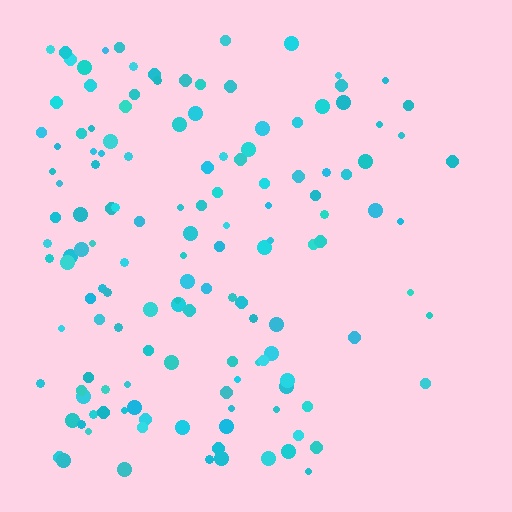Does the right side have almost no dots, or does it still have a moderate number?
Still a moderate number, just noticeably fewer than the left.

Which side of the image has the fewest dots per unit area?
The right.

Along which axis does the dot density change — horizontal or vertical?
Horizontal.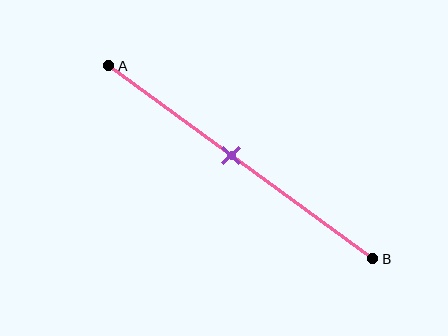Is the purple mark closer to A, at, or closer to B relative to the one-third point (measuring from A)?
The purple mark is closer to point B than the one-third point of segment AB.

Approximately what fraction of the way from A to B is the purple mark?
The purple mark is approximately 45% of the way from A to B.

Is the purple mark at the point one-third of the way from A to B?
No, the mark is at about 45% from A, not at the 33% one-third point.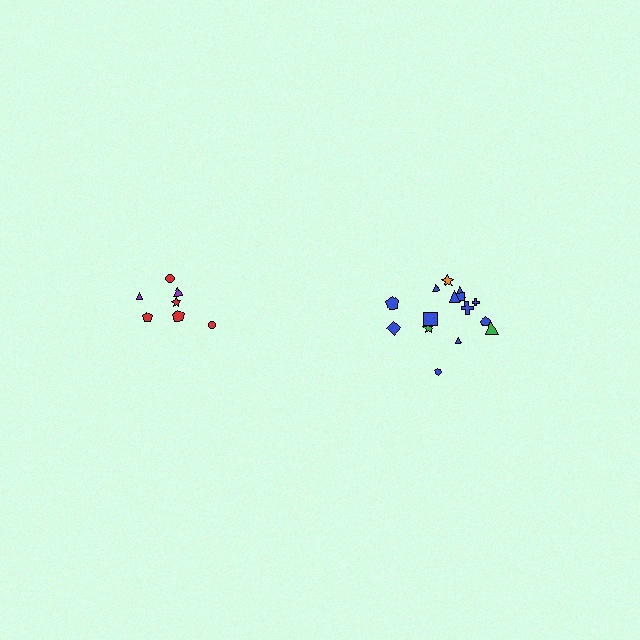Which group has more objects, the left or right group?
The right group.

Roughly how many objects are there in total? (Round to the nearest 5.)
Roughly 20 objects in total.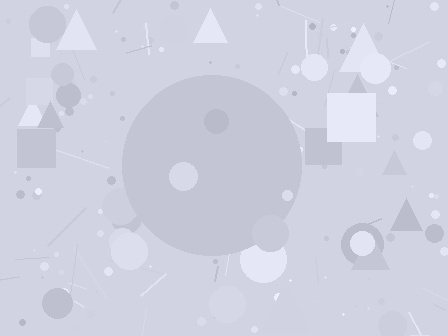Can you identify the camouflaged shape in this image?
The camouflaged shape is a circle.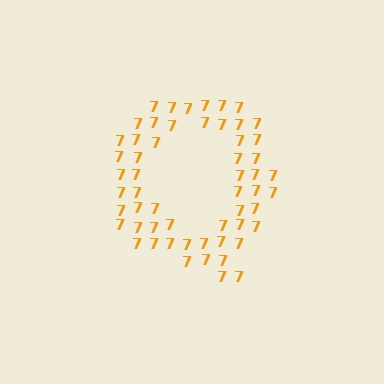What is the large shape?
The large shape is the letter Q.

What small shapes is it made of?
It is made of small digit 7's.